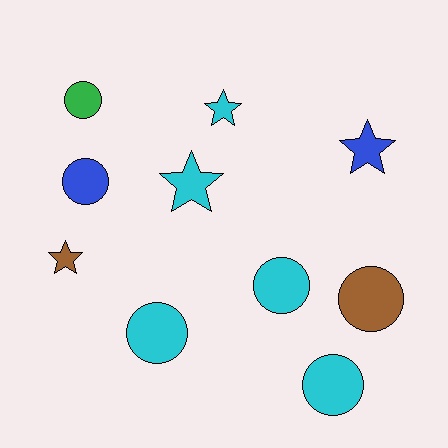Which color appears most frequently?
Cyan, with 5 objects.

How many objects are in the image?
There are 10 objects.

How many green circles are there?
There is 1 green circle.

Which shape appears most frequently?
Circle, with 6 objects.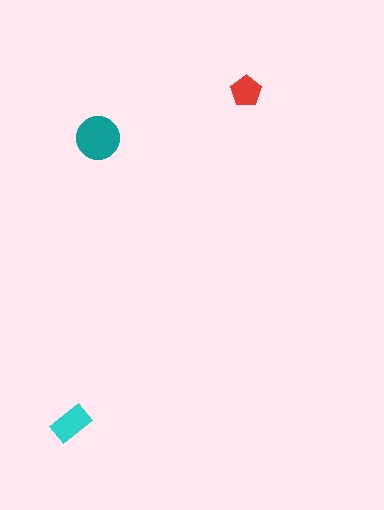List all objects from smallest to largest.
The red pentagon, the cyan rectangle, the teal circle.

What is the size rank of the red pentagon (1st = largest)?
3rd.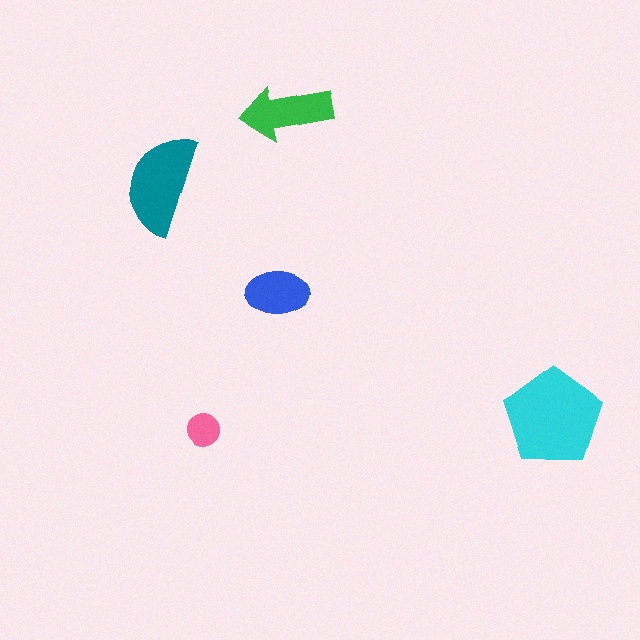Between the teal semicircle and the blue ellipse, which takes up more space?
The teal semicircle.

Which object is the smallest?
The pink circle.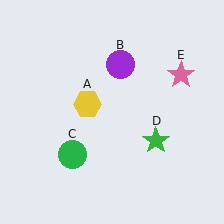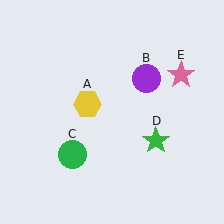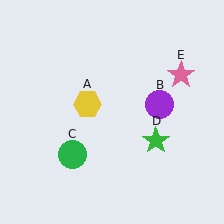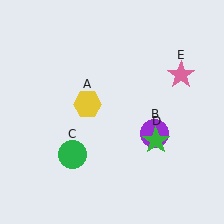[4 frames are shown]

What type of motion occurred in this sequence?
The purple circle (object B) rotated clockwise around the center of the scene.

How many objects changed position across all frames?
1 object changed position: purple circle (object B).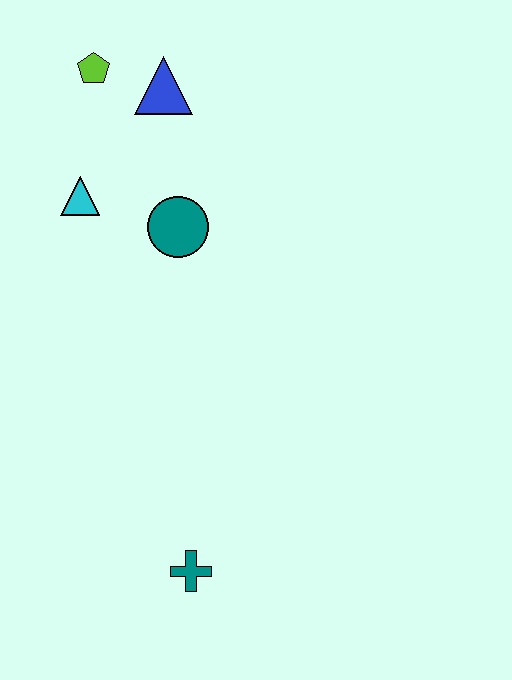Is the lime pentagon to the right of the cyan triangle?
Yes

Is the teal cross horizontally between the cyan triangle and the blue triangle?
No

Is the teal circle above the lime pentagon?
No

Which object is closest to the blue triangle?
The lime pentagon is closest to the blue triangle.